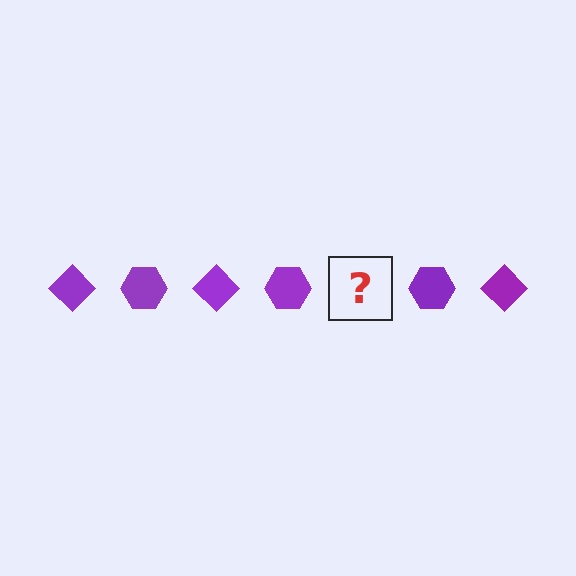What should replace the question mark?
The question mark should be replaced with a purple diamond.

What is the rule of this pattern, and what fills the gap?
The rule is that the pattern cycles through diamond, hexagon shapes in purple. The gap should be filled with a purple diamond.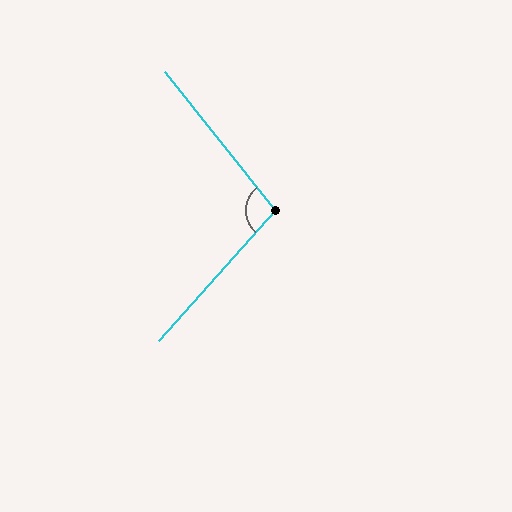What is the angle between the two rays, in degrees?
Approximately 99 degrees.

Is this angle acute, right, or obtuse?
It is obtuse.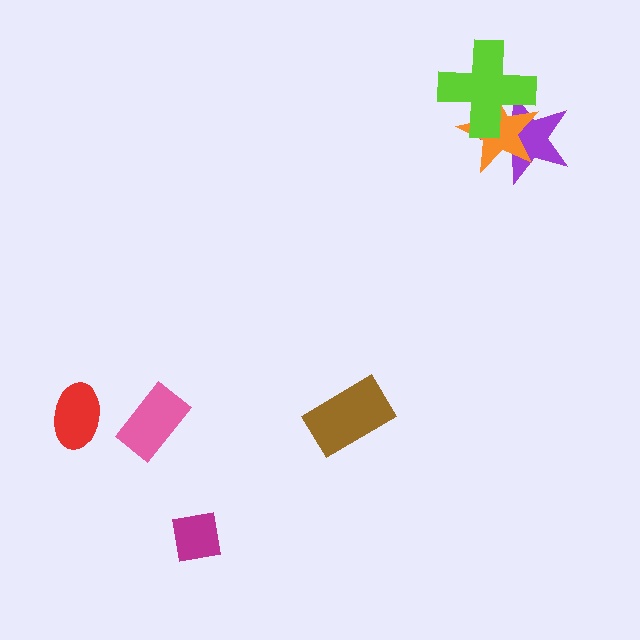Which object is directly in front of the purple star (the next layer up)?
The orange star is directly in front of the purple star.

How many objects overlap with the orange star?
2 objects overlap with the orange star.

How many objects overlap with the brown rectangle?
0 objects overlap with the brown rectangle.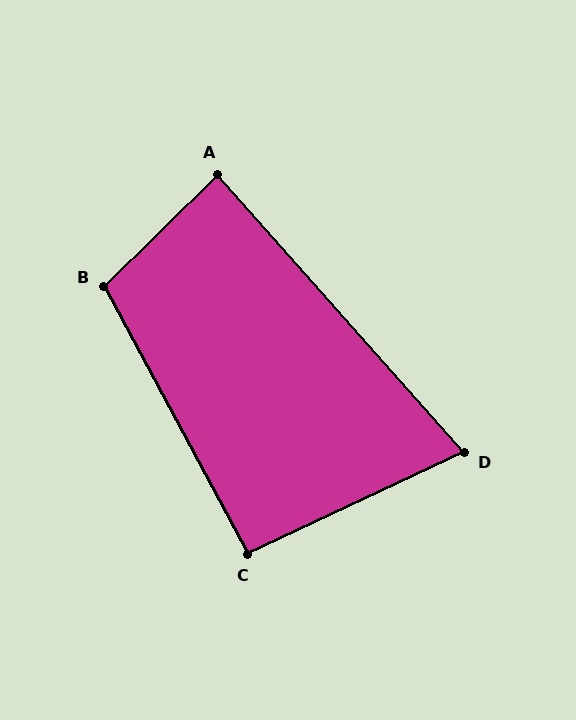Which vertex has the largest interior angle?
B, at approximately 106 degrees.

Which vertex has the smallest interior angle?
D, at approximately 74 degrees.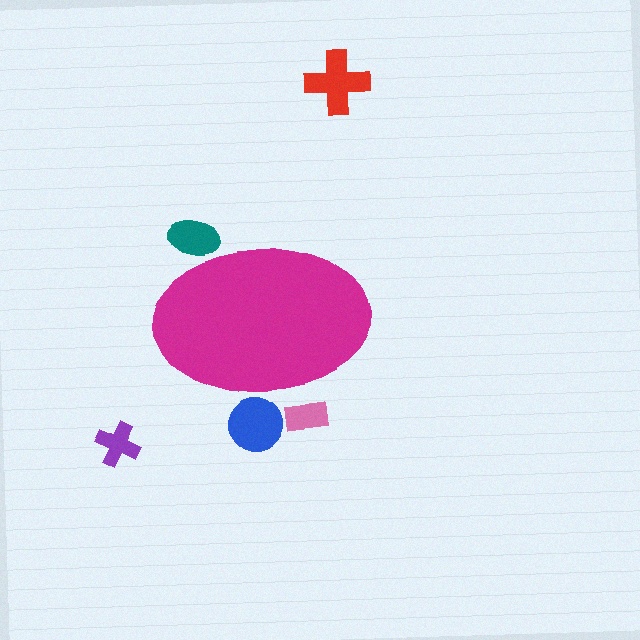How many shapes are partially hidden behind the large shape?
3 shapes are partially hidden.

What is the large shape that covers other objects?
A magenta ellipse.